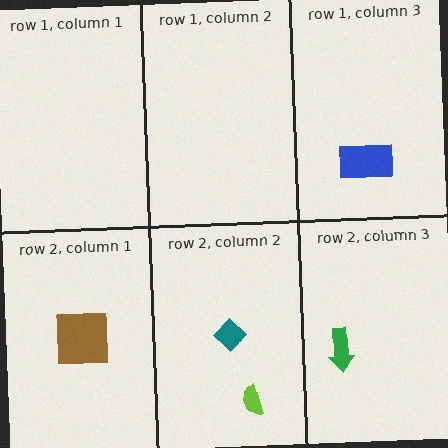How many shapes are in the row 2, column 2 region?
2.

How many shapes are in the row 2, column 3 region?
1.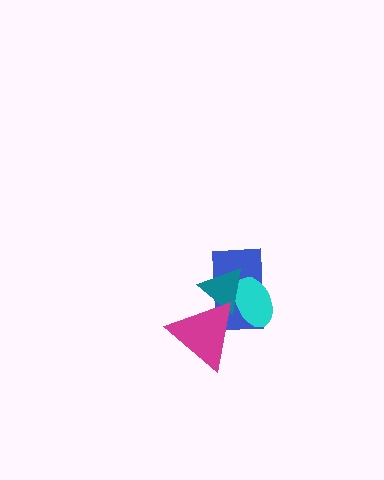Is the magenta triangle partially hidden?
No, no other shape covers it.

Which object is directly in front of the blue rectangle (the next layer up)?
The cyan ellipse is directly in front of the blue rectangle.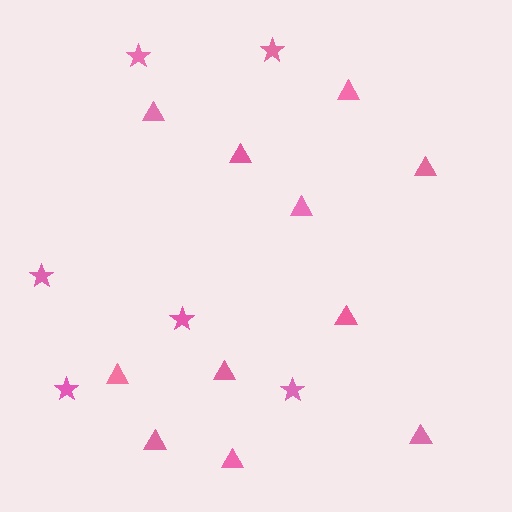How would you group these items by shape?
There are 2 groups: one group of triangles (11) and one group of stars (6).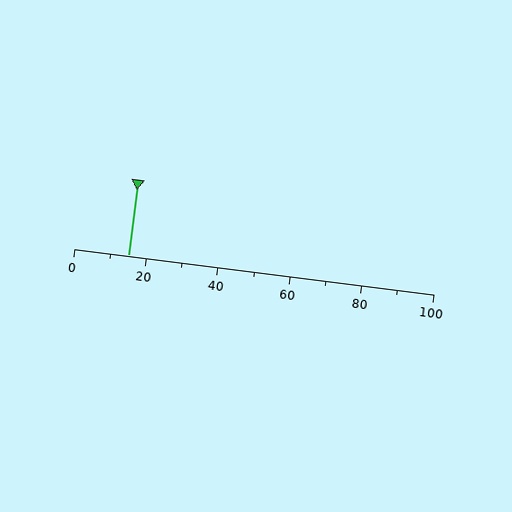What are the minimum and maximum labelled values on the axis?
The axis runs from 0 to 100.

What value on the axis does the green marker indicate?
The marker indicates approximately 15.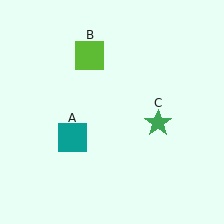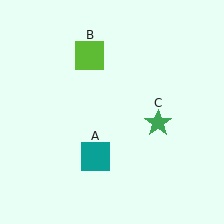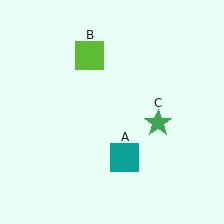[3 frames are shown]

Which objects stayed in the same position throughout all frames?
Lime square (object B) and green star (object C) remained stationary.